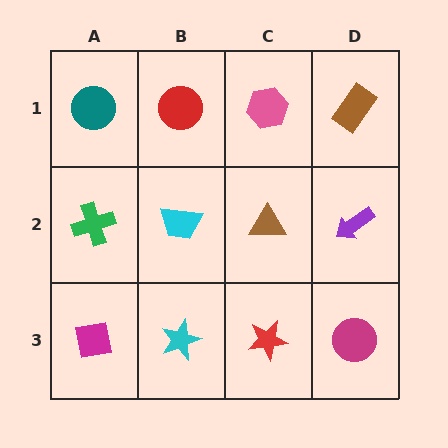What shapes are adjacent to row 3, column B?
A cyan trapezoid (row 2, column B), a magenta square (row 3, column A), a red star (row 3, column C).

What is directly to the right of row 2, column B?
A brown triangle.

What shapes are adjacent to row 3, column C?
A brown triangle (row 2, column C), a cyan star (row 3, column B), a magenta circle (row 3, column D).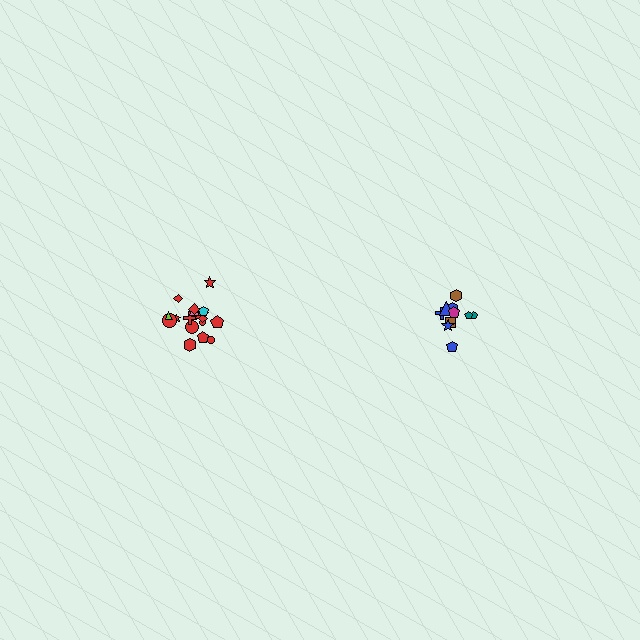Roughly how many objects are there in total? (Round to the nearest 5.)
Roughly 30 objects in total.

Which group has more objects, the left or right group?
The left group.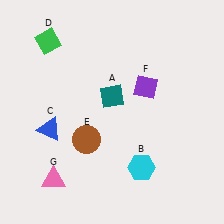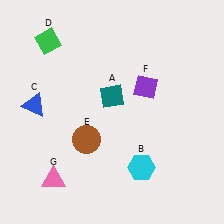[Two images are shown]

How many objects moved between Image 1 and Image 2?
1 object moved between the two images.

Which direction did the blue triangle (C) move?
The blue triangle (C) moved up.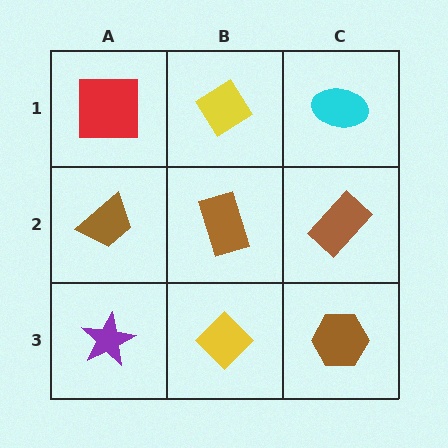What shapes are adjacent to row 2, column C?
A cyan ellipse (row 1, column C), a brown hexagon (row 3, column C), a brown rectangle (row 2, column B).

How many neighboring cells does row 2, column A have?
3.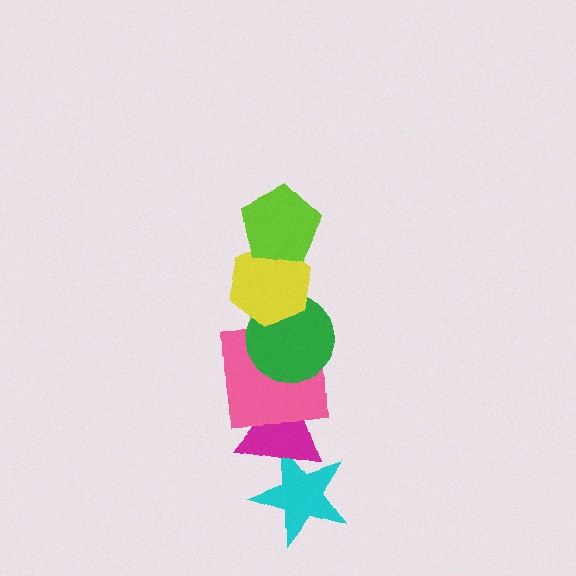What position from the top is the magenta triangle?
The magenta triangle is 5th from the top.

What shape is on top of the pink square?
The green circle is on top of the pink square.